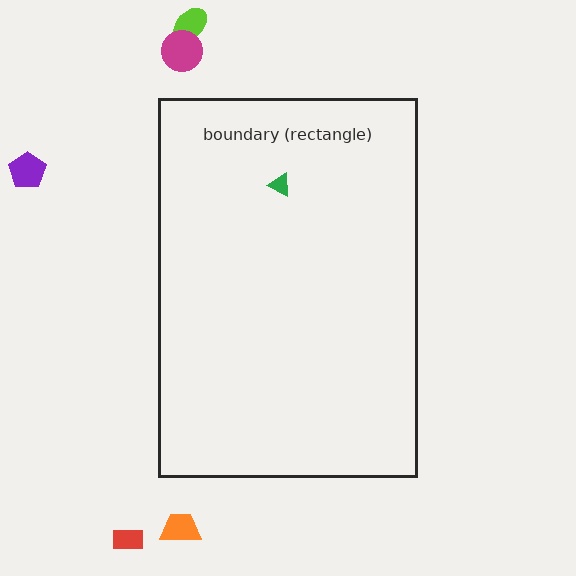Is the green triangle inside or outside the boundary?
Inside.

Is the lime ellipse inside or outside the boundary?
Outside.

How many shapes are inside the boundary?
1 inside, 5 outside.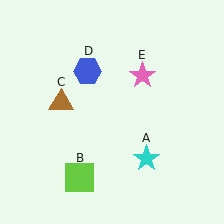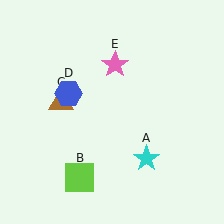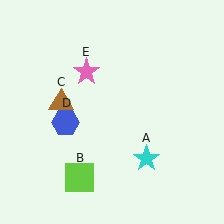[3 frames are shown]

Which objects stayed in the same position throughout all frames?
Cyan star (object A) and lime square (object B) and brown triangle (object C) remained stationary.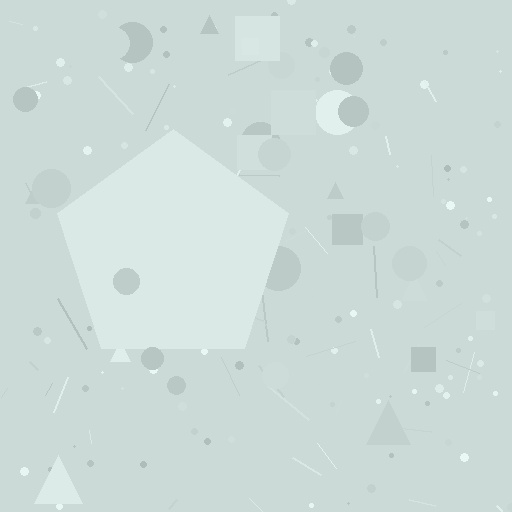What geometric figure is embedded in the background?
A pentagon is embedded in the background.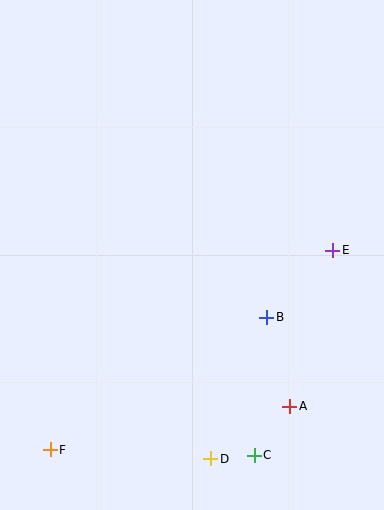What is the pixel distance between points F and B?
The distance between F and B is 254 pixels.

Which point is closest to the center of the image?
Point B at (267, 317) is closest to the center.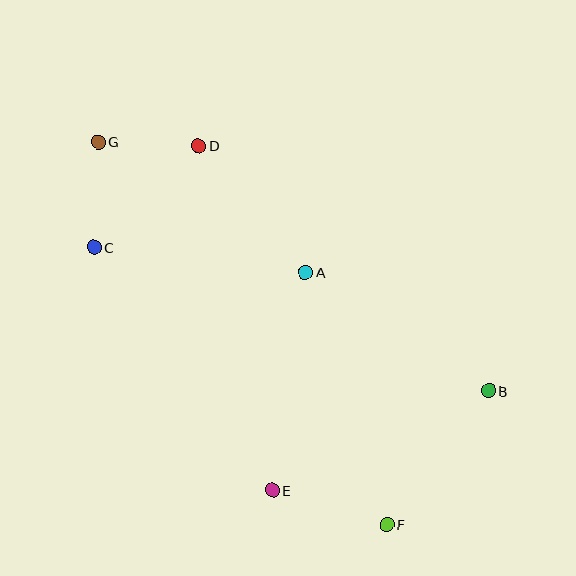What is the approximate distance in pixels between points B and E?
The distance between B and E is approximately 238 pixels.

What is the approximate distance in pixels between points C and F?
The distance between C and F is approximately 403 pixels.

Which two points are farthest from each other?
Points F and G are farthest from each other.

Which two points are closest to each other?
Points D and G are closest to each other.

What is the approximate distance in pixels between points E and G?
The distance between E and G is approximately 390 pixels.